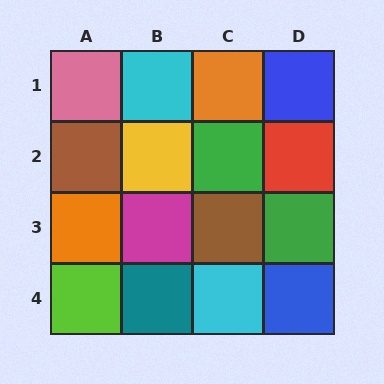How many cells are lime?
1 cell is lime.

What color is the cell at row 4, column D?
Blue.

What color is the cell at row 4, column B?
Teal.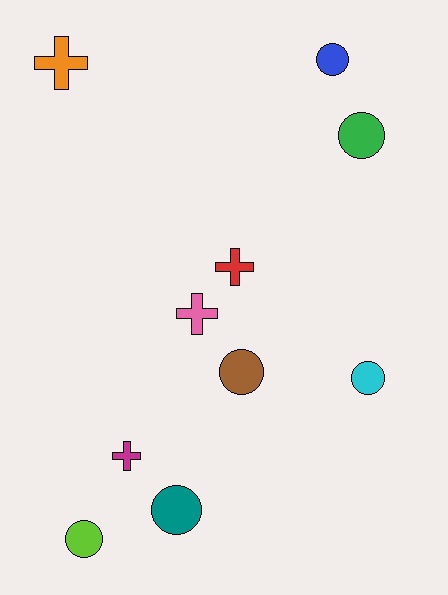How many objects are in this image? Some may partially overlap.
There are 10 objects.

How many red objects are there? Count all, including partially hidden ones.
There is 1 red object.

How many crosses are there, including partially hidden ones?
There are 4 crosses.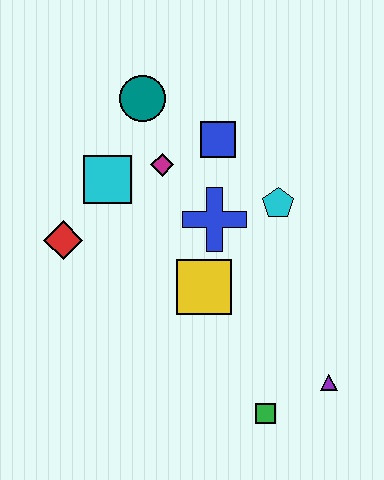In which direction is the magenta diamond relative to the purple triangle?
The magenta diamond is above the purple triangle.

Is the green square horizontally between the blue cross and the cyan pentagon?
Yes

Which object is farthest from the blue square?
The green square is farthest from the blue square.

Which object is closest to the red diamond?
The cyan square is closest to the red diamond.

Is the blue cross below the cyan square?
Yes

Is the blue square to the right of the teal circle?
Yes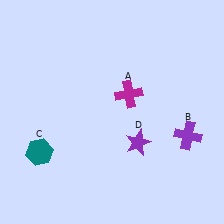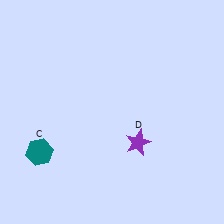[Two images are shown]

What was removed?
The magenta cross (A), the purple cross (B) were removed in Image 2.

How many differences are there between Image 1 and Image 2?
There are 2 differences between the two images.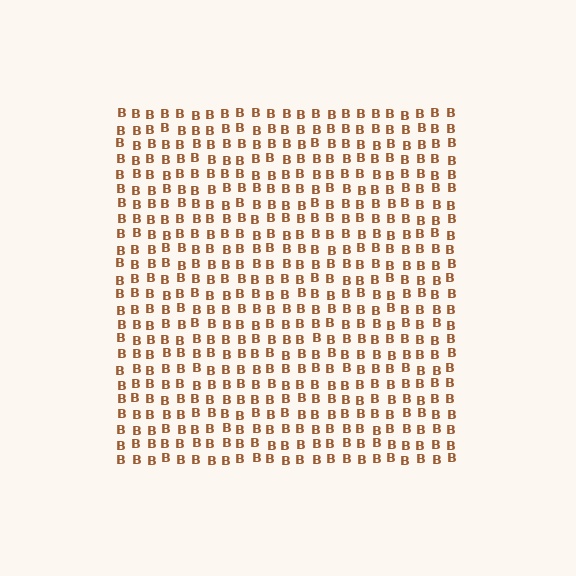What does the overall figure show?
The overall figure shows a square.